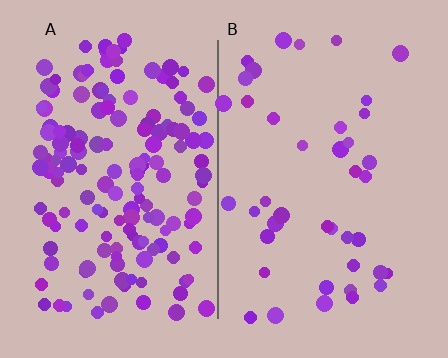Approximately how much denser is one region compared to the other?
Approximately 3.7× — region A over region B.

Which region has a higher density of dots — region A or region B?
A (the left).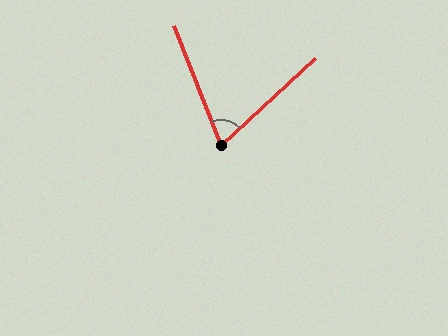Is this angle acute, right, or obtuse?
It is acute.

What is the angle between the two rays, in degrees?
Approximately 69 degrees.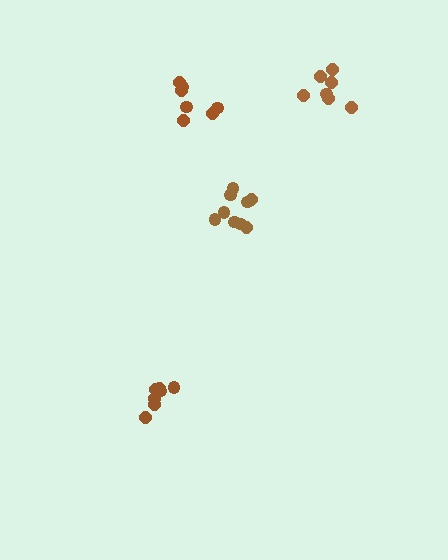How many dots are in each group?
Group 1: 7 dots, Group 2: 9 dots, Group 3: 7 dots, Group 4: 7 dots (30 total).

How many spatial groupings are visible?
There are 4 spatial groupings.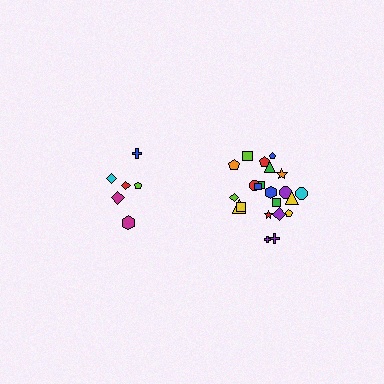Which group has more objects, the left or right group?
The right group.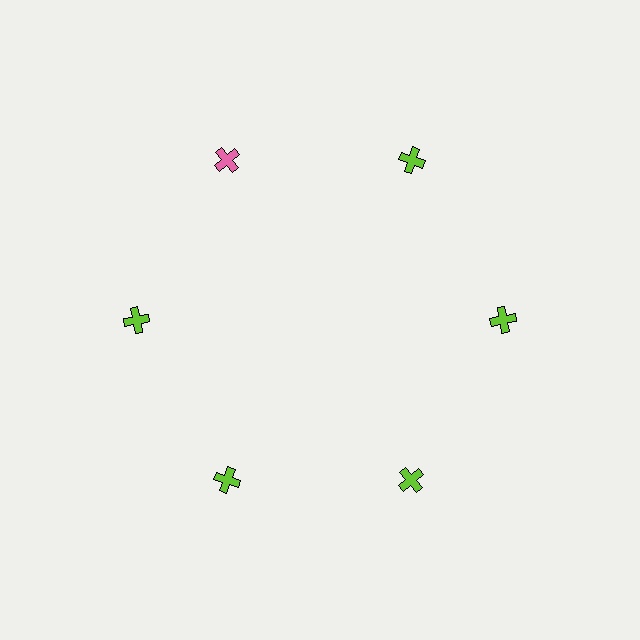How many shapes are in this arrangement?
There are 6 shapes arranged in a ring pattern.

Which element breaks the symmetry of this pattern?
The pink cross at roughly the 11 o'clock position breaks the symmetry. All other shapes are lime crosses.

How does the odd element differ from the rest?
It has a different color: pink instead of lime.